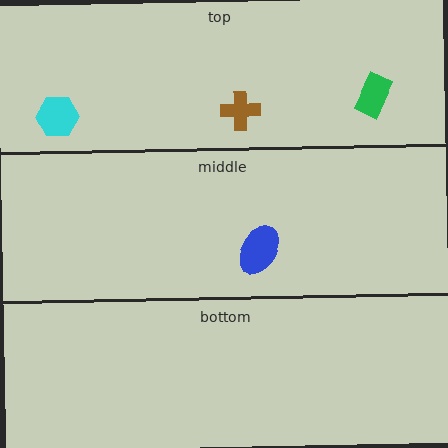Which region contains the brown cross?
The top region.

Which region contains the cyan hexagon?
The top region.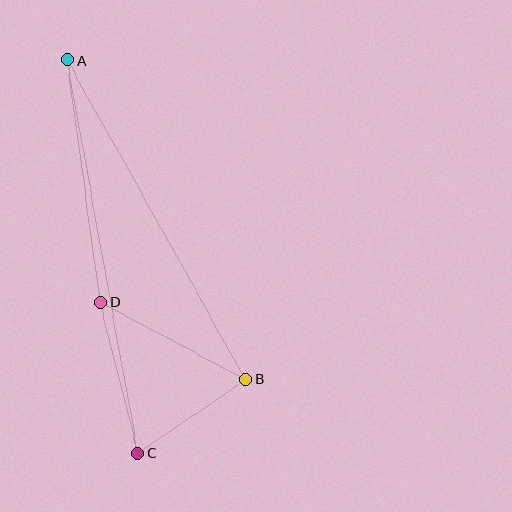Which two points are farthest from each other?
Points A and C are farthest from each other.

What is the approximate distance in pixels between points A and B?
The distance between A and B is approximately 366 pixels.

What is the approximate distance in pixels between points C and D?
The distance between C and D is approximately 156 pixels.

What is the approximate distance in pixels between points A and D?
The distance between A and D is approximately 244 pixels.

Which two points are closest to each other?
Points B and C are closest to each other.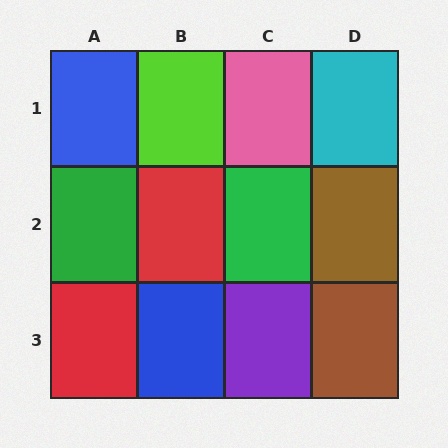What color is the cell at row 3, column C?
Purple.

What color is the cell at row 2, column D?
Brown.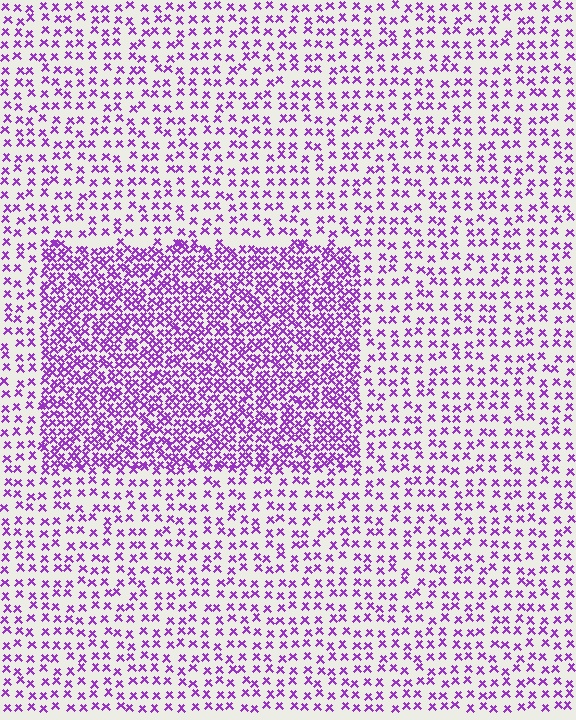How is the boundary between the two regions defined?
The boundary is defined by a change in element density (approximately 2.3x ratio). All elements are the same color, size, and shape.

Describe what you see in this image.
The image contains small purple elements arranged at two different densities. A rectangle-shaped region is visible where the elements are more densely packed than the surrounding area.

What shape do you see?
I see a rectangle.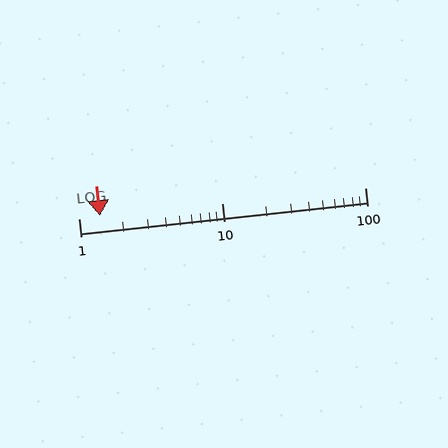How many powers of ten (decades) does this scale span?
The scale spans 2 decades, from 1 to 100.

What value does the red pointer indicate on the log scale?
The pointer indicates approximately 1.4.